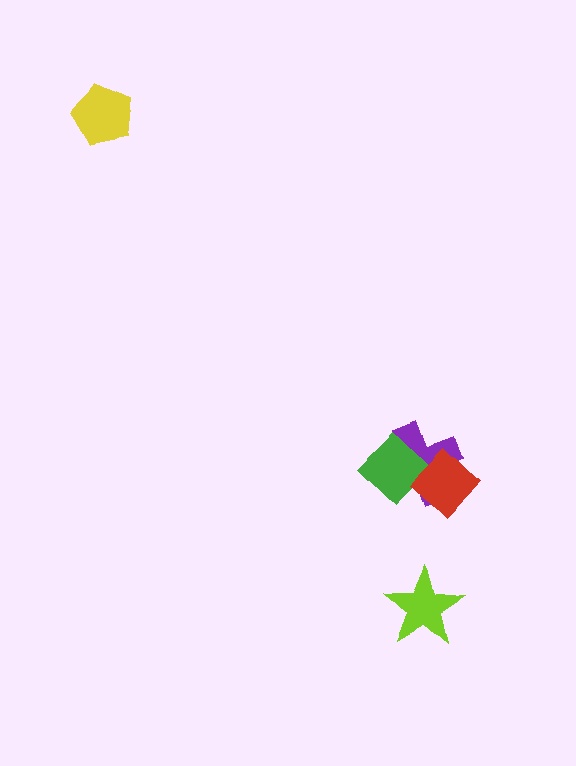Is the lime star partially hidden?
No, no other shape covers it.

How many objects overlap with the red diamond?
2 objects overlap with the red diamond.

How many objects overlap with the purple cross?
2 objects overlap with the purple cross.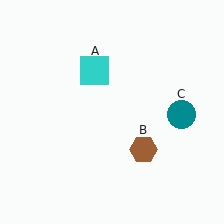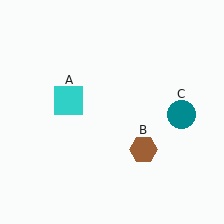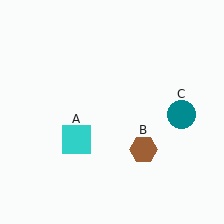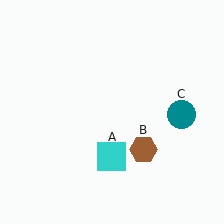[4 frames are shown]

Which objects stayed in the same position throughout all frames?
Brown hexagon (object B) and teal circle (object C) remained stationary.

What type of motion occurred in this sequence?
The cyan square (object A) rotated counterclockwise around the center of the scene.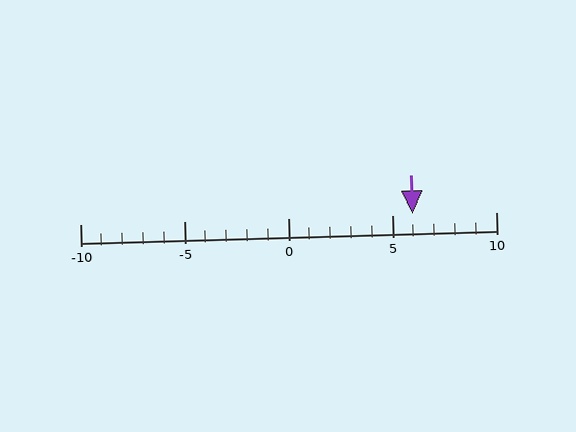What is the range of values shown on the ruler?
The ruler shows values from -10 to 10.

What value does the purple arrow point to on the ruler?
The purple arrow points to approximately 6.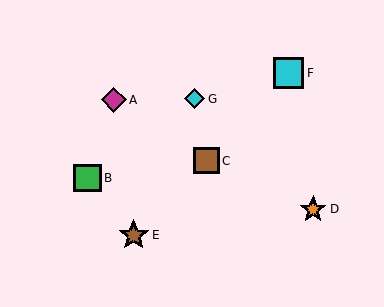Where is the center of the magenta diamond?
The center of the magenta diamond is at (114, 100).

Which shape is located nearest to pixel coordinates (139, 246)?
The brown star (labeled E) at (134, 235) is nearest to that location.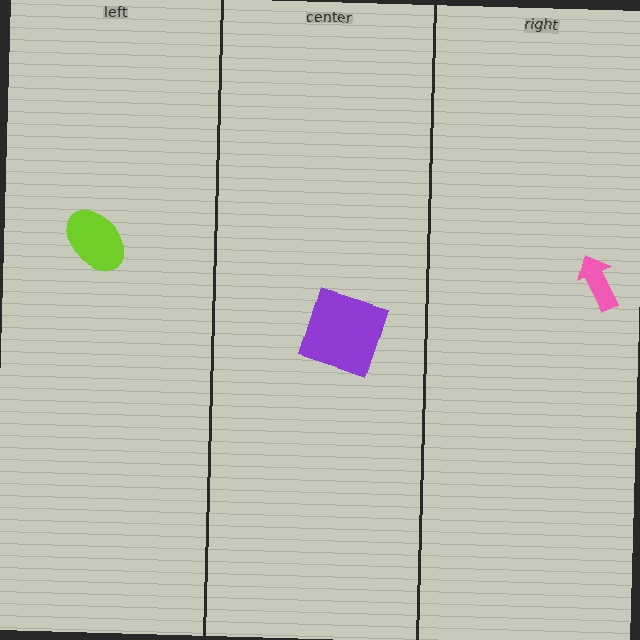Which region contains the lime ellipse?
The left region.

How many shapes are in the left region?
1.